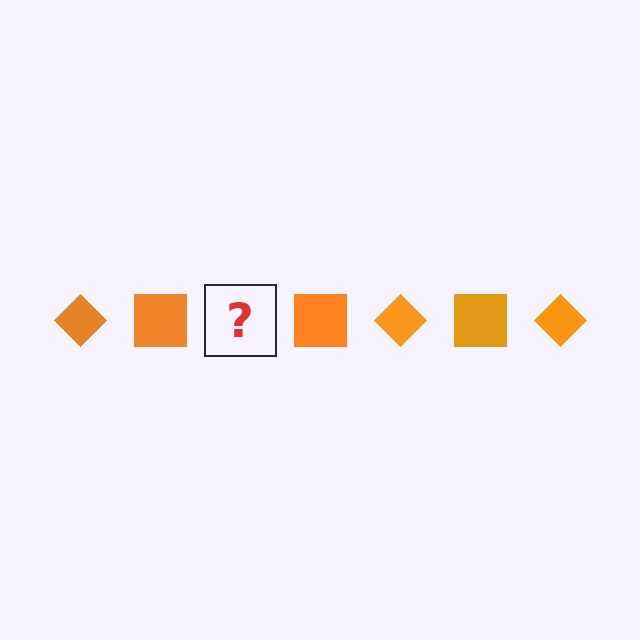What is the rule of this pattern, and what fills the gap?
The rule is that the pattern cycles through diamond, square shapes in orange. The gap should be filled with an orange diamond.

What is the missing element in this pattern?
The missing element is an orange diamond.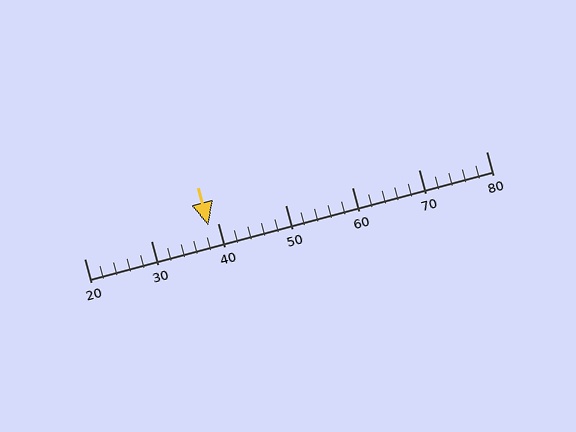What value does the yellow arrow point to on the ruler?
The yellow arrow points to approximately 38.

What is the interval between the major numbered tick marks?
The major tick marks are spaced 10 units apart.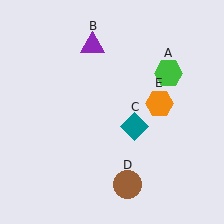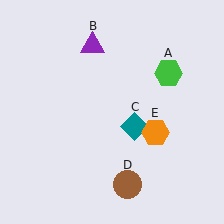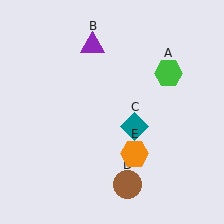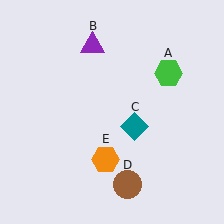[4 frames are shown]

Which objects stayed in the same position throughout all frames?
Green hexagon (object A) and purple triangle (object B) and teal diamond (object C) and brown circle (object D) remained stationary.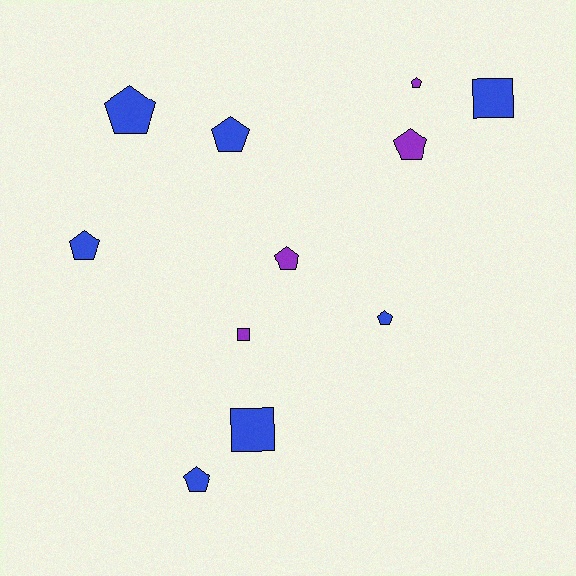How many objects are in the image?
There are 11 objects.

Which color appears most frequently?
Blue, with 7 objects.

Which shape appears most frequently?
Pentagon, with 8 objects.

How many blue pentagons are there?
There are 5 blue pentagons.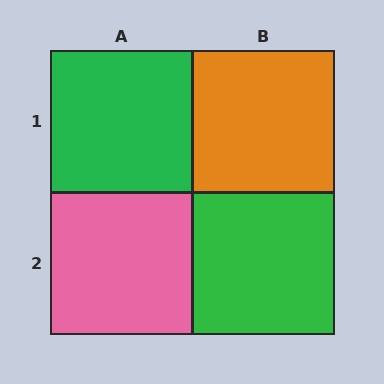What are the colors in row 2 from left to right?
Pink, green.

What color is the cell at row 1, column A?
Green.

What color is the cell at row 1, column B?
Orange.